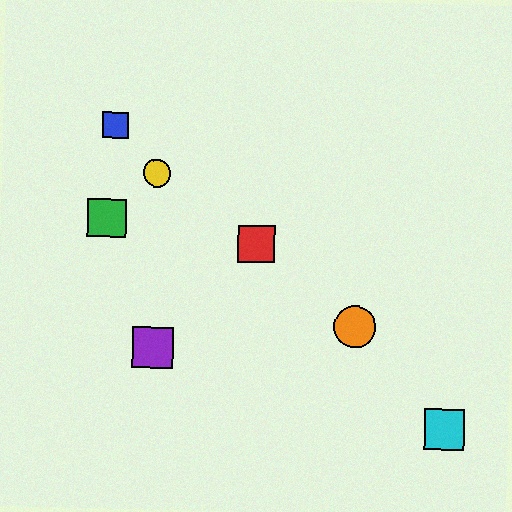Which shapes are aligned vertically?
The yellow circle, the purple square are aligned vertically.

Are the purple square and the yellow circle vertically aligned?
Yes, both are at x≈153.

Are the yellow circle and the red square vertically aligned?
No, the yellow circle is at x≈157 and the red square is at x≈257.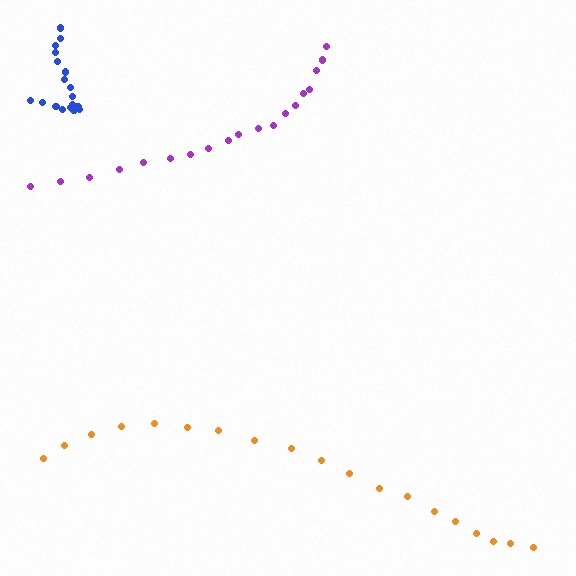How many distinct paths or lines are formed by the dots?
There are 3 distinct paths.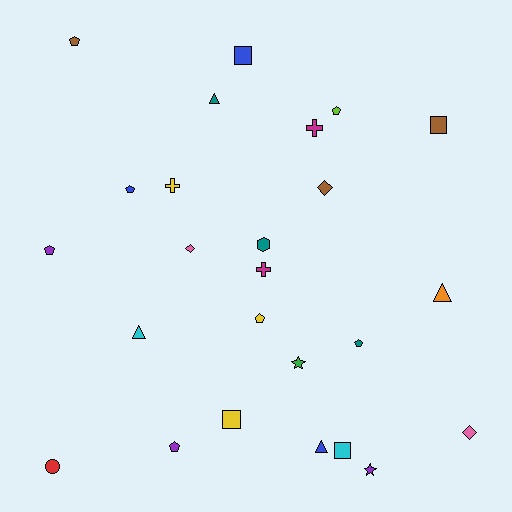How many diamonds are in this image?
There are 3 diamonds.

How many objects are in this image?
There are 25 objects.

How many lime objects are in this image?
There is 1 lime object.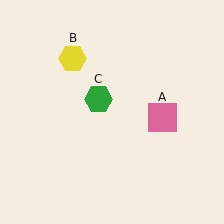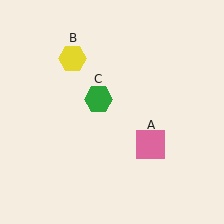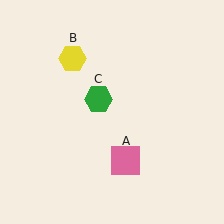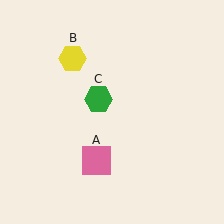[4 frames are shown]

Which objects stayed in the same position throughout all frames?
Yellow hexagon (object B) and green hexagon (object C) remained stationary.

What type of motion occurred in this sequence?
The pink square (object A) rotated clockwise around the center of the scene.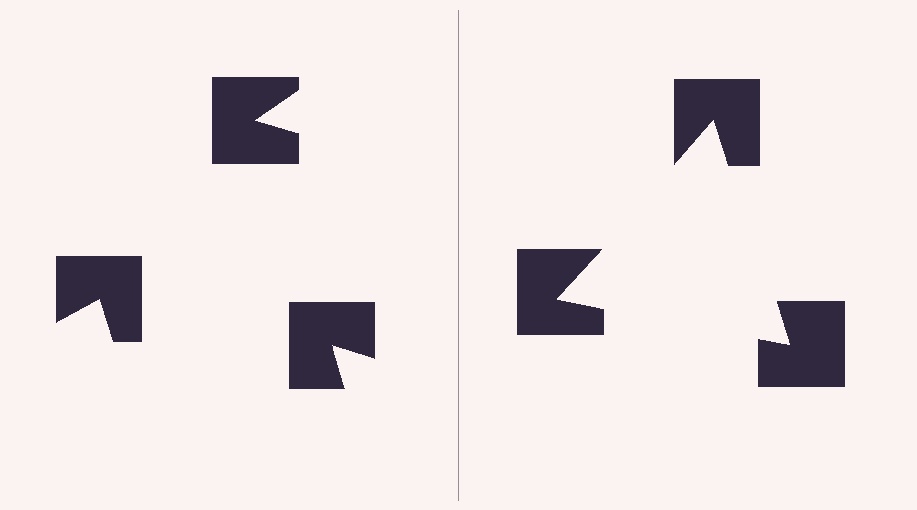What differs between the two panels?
The notched squares are positioned identically on both sides; only the wedge orientations differ. On the right they align to a triangle; on the left they are misaligned.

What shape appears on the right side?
An illusory triangle.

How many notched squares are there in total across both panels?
6 — 3 on each side.